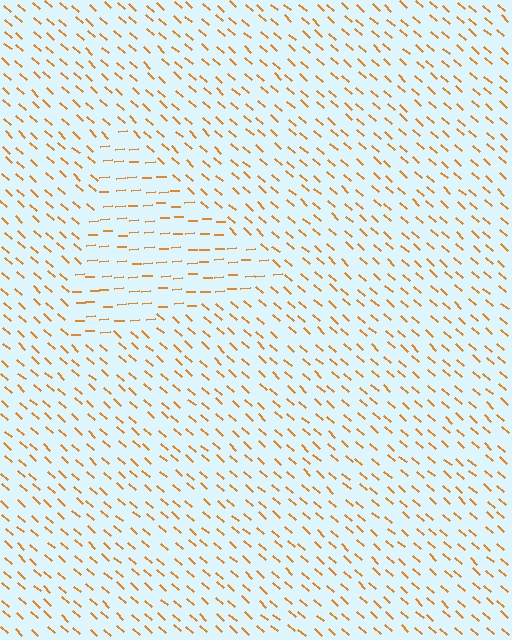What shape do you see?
I see a triangle.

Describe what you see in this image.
The image is filled with small orange line segments. A triangle region in the image has lines oriented differently from the surrounding lines, creating a visible texture boundary.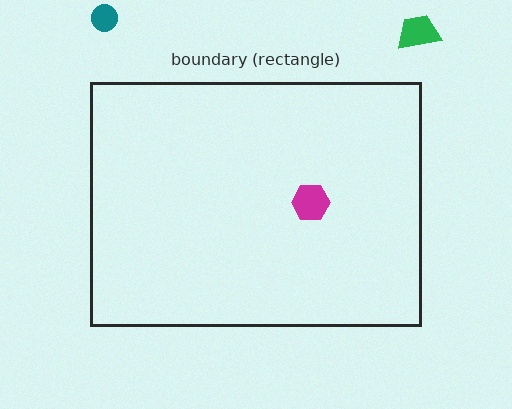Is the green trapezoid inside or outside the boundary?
Outside.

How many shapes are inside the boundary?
1 inside, 2 outside.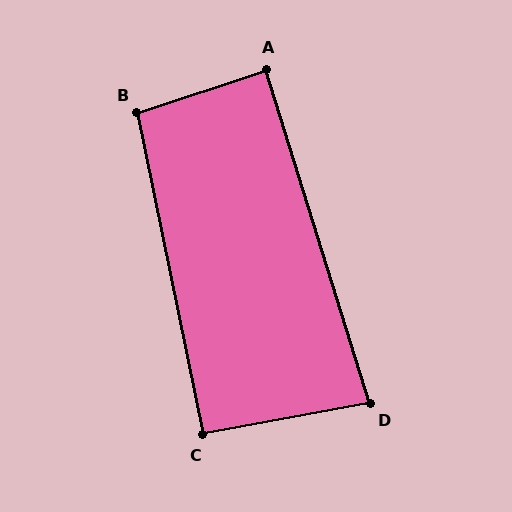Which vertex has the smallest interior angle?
D, at approximately 83 degrees.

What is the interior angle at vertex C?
Approximately 91 degrees (approximately right).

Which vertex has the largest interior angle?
B, at approximately 97 degrees.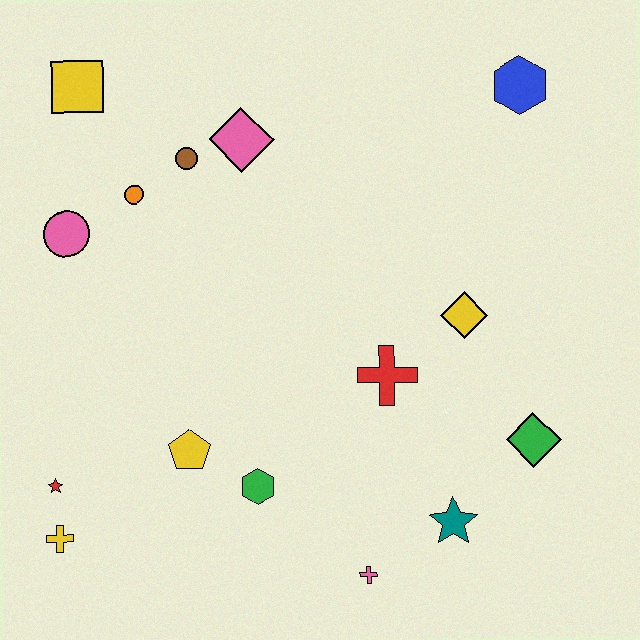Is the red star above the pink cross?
Yes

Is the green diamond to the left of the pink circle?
No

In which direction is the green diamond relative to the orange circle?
The green diamond is to the right of the orange circle.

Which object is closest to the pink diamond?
The brown circle is closest to the pink diamond.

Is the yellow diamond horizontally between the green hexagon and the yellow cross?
No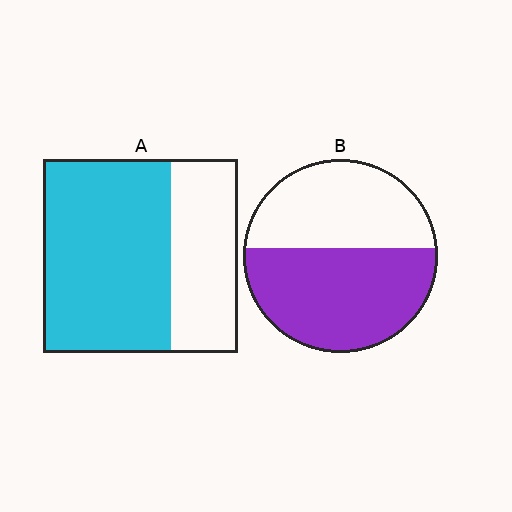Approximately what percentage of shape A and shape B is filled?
A is approximately 65% and B is approximately 55%.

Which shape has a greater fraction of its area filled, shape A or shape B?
Shape A.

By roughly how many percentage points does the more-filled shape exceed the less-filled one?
By roughly 10 percentage points (A over B).